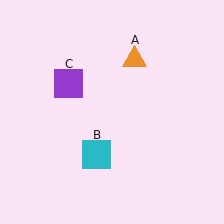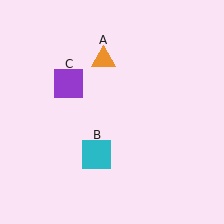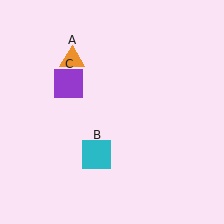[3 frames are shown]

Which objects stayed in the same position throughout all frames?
Cyan square (object B) and purple square (object C) remained stationary.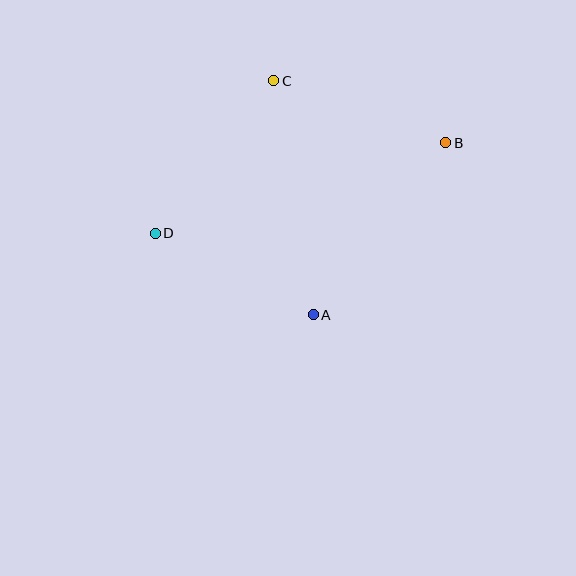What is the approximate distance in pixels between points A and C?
The distance between A and C is approximately 237 pixels.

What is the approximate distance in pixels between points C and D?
The distance between C and D is approximately 193 pixels.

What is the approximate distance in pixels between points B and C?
The distance between B and C is approximately 183 pixels.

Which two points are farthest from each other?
Points B and D are farthest from each other.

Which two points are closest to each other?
Points A and D are closest to each other.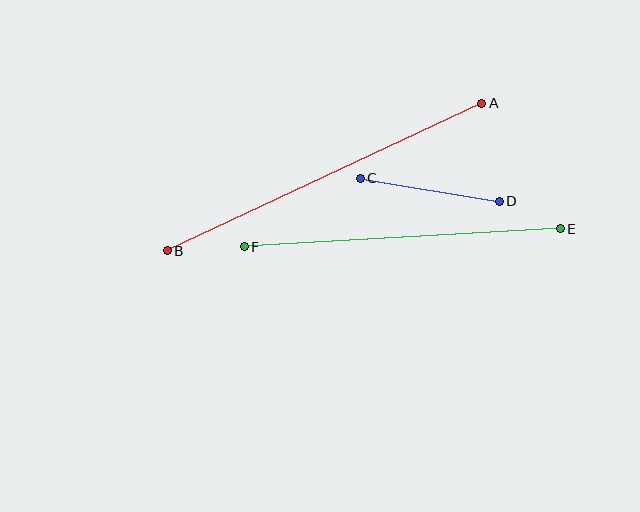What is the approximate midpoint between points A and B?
The midpoint is at approximately (324, 177) pixels.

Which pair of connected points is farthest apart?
Points A and B are farthest apart.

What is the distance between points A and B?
The distance is approximately 348 pixels.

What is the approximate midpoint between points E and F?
The midpoint is at approximately (402, 238) pixels.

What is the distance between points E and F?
The distance is approximately 317 pixels.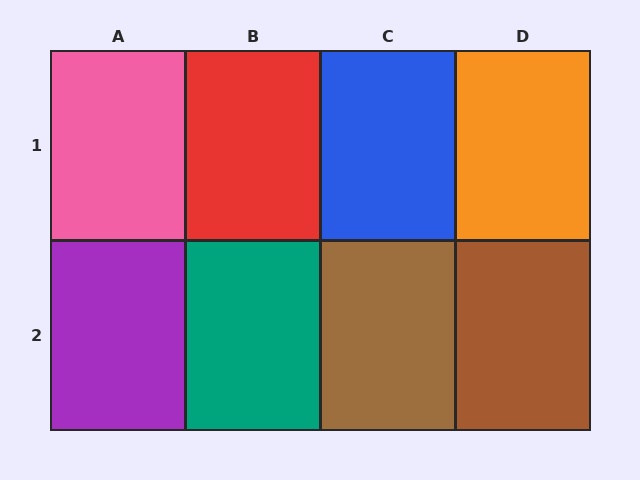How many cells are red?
1 cell is red.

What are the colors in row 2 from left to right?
Purple, teal, brown, brown.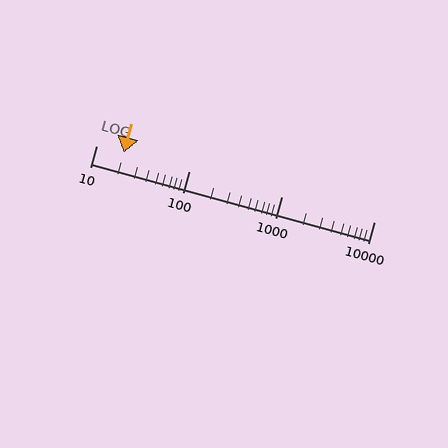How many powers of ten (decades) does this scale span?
The scale spans 3 decades, from 10 to 10000.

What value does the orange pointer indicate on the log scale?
The pointer indicates approximately 20.